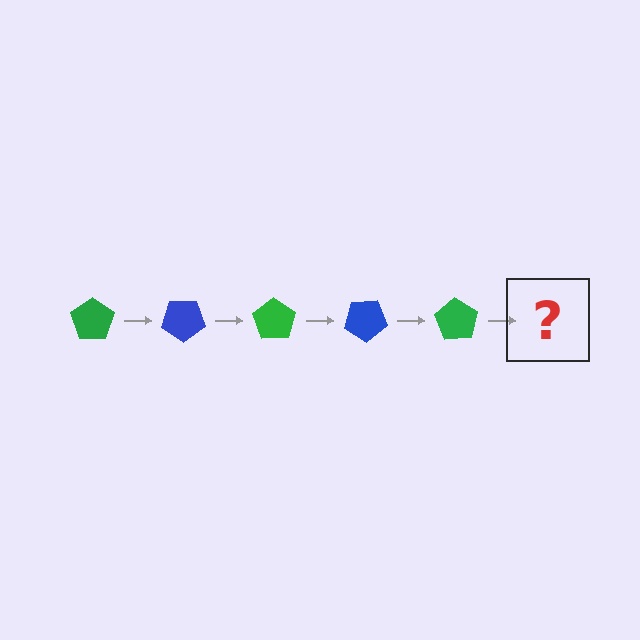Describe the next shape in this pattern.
It should be a blue pentagon, rotated 175 degrees from the start.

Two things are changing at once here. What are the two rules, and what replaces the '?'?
The two rules are that it rotates 35 degrees each step and the color cycles through green and blue. The '?' should be a blue pentagon, rotated 175 degrees from the start.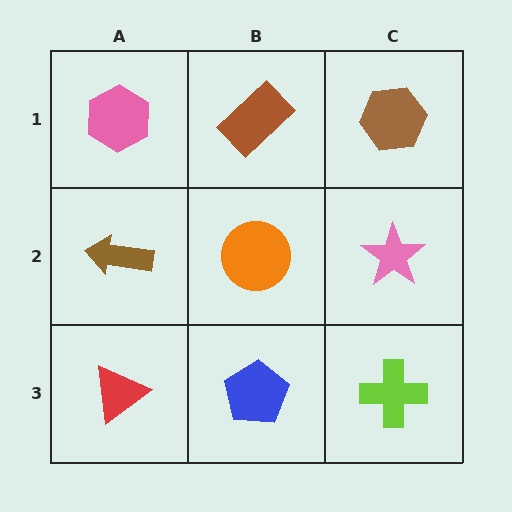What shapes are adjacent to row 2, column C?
A brown hexagon (row 1, column C), a lime cross (row 3, column C), an orange circle (row 2, column B).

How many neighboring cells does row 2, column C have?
3.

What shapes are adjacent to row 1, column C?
A pink star (row 2, column C), a brown rectangle (row 1, column B).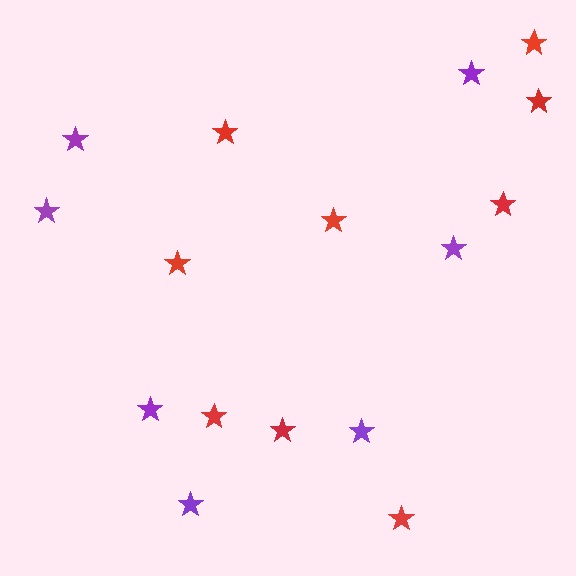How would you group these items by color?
There are 2 groups: one group of purple stars (7) and one group of red stars (9).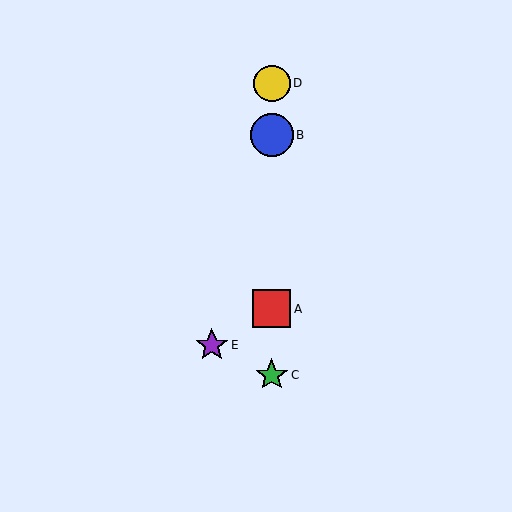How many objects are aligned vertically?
4 objects (A, B, C, D) are aligned vertically.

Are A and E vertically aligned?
No, A is at x≈272 and E is at x≈212.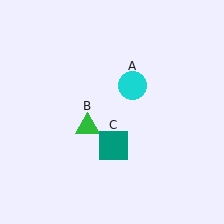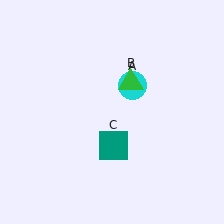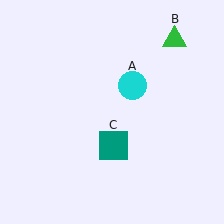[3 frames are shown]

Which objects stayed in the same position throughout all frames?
Cyan circle (object A) and teal square (object C) remained stationary.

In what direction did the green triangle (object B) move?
The green triangle (object B) moved up and to the right.